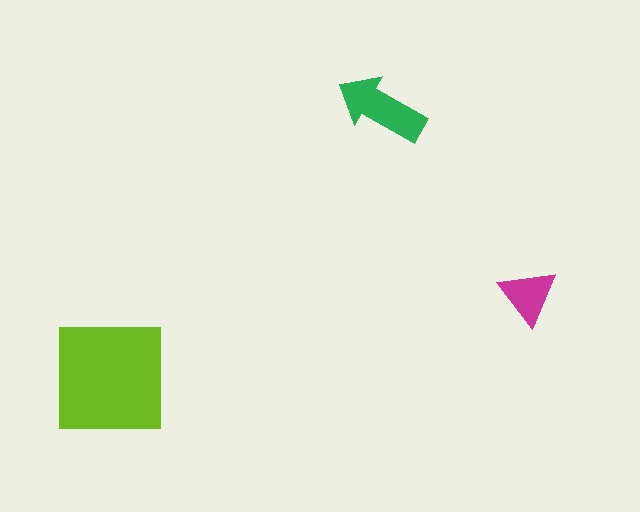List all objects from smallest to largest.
The magenta triangle, the green arrow, the lime square.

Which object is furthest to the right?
The magenta triangle is rightmost.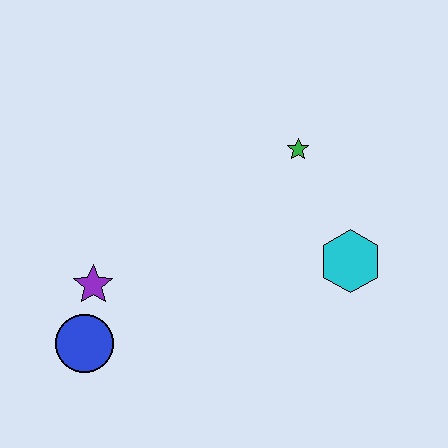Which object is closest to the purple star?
The blue circle is closest to the purple star.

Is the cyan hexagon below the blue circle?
No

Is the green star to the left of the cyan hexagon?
Yes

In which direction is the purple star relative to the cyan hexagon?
The purple star is to the left of the cyan hexagon.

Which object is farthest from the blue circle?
The green star is farthest from the blue circle.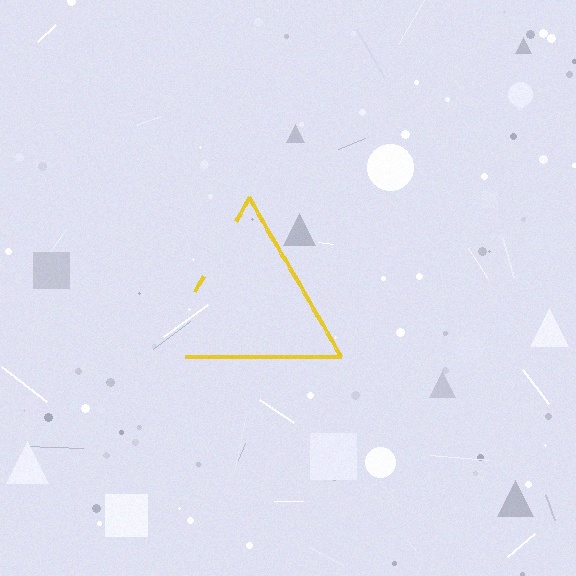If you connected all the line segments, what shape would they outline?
They would outline a triangle.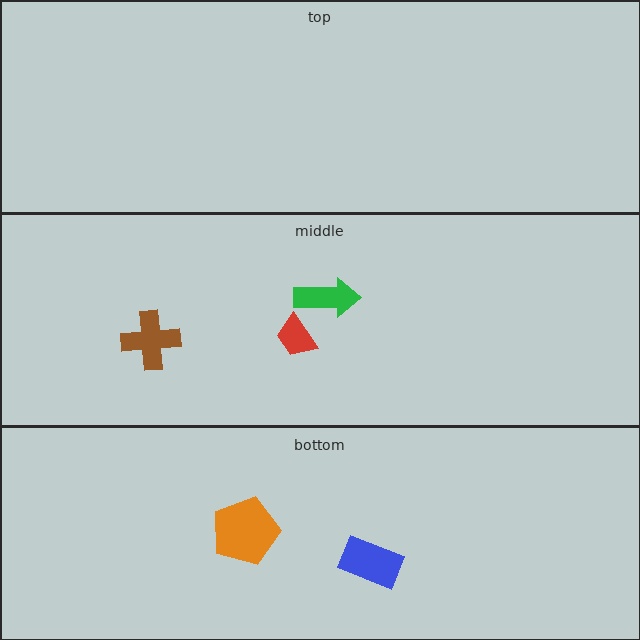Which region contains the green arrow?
The middle region.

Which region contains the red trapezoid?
The middle region.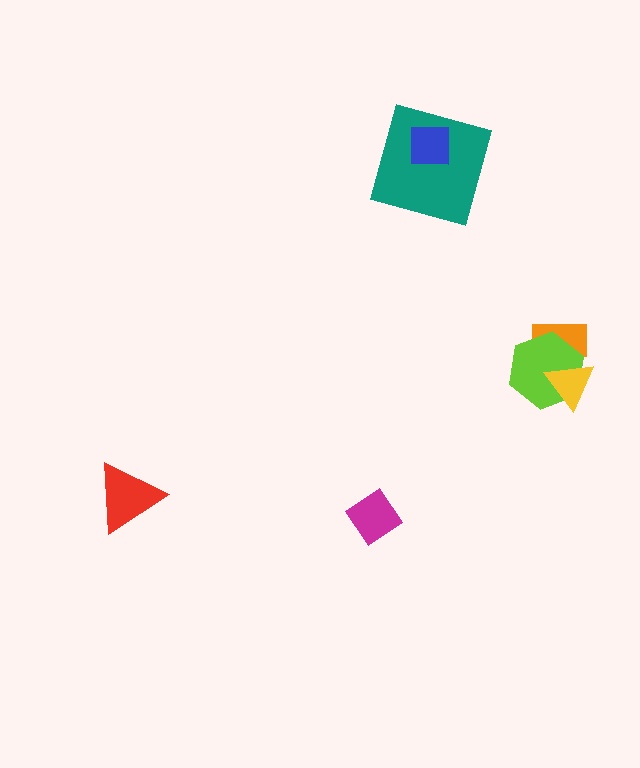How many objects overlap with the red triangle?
0 objects overlap with the red triangle.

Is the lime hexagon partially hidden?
Yes, it is partially covered by another shape.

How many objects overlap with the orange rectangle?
2 objects overlap with the orange rectangle.